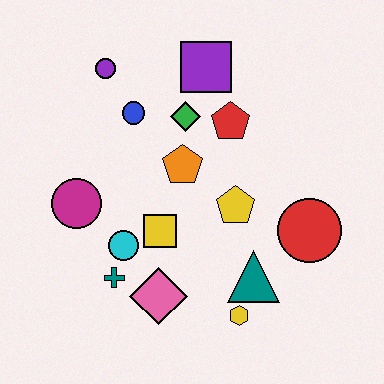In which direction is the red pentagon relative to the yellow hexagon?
The red pentagon is above the yellow hexagon.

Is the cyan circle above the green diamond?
No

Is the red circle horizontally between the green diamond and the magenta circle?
No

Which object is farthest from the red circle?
The purple circle is farthest from the red circle.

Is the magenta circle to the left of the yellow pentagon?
Yes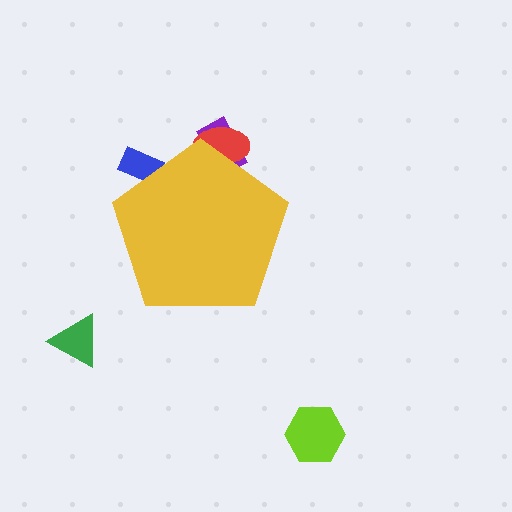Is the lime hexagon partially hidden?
No, the lime hexagon is fully visible.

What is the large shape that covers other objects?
A yellow pentagon.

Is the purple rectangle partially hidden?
Yes, the purple rectangle is partially hidden behind the yellow pentagon.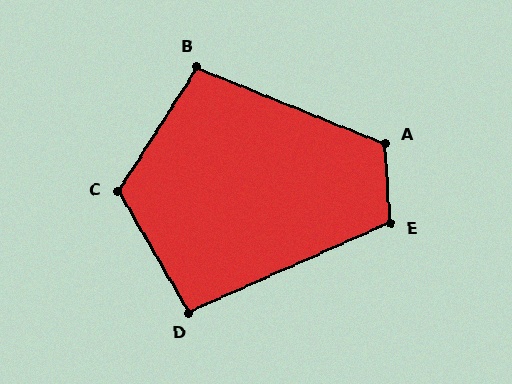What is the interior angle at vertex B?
Approximately 101 degrees (obtuse).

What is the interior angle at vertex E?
Approximately 110 degrees (obtuse).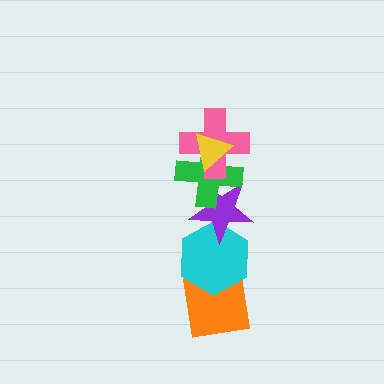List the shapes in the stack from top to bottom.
From top to bottom: the yellow triangle, the pink cross, the green cross, the purple star, the cyan hexagon, the orange square.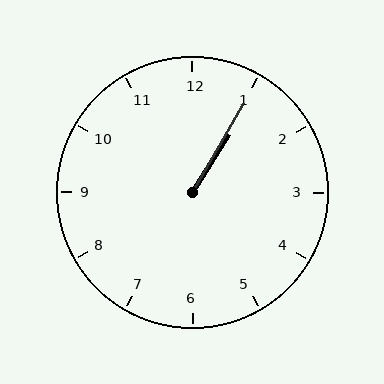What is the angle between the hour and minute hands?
Approximately 2 degrees.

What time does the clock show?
1:05.